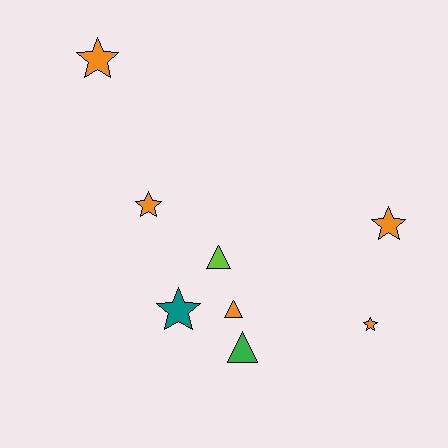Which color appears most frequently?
Orange, with 5 objects.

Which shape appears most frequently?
Star, with 5 objects.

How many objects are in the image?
There are 8 objects.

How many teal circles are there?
There are no teal circles.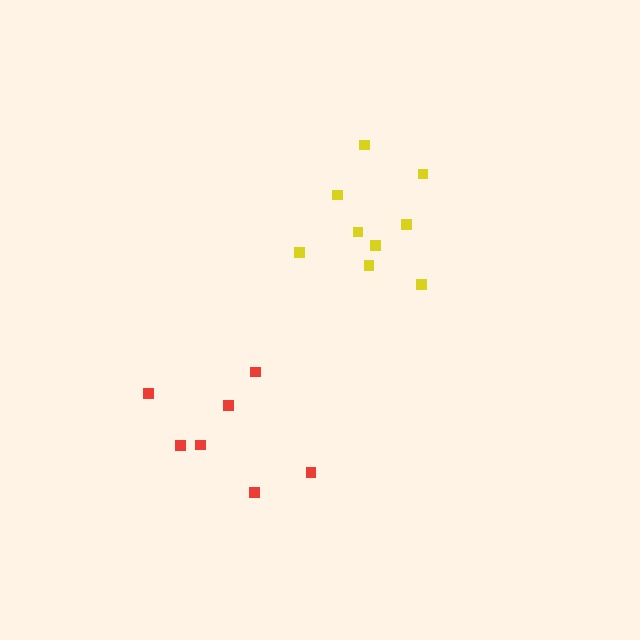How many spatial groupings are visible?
There are 2 spatial groupings.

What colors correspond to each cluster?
The clusters are colored: yellow, red.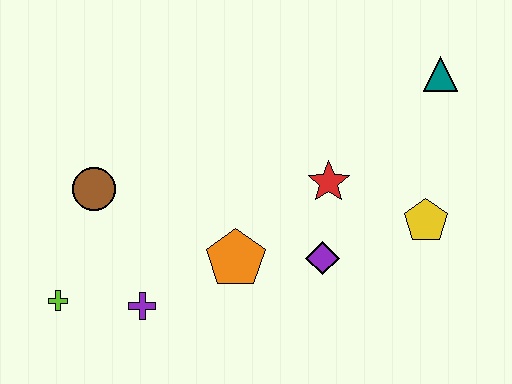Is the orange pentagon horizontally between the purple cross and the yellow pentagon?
Yes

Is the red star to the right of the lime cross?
Yes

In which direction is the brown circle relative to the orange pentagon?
The brown circle is to the left of the orange pentagon.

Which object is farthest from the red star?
The lime cross is farthest from the red star.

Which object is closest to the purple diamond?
The red star is closest to the purple diamond.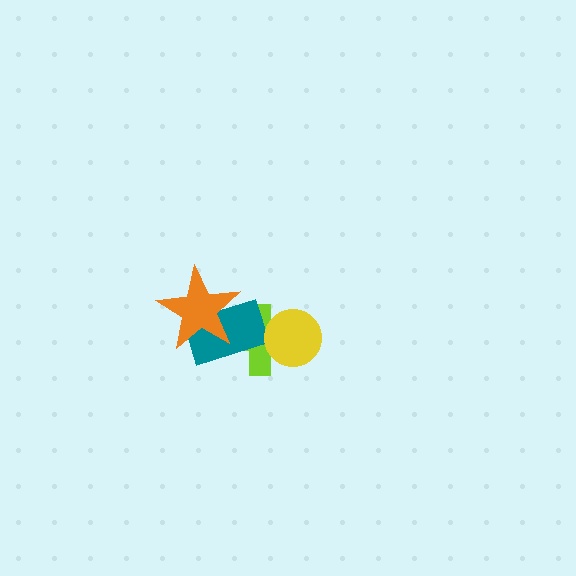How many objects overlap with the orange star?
2 objects overlap with the orange star.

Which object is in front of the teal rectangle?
The orange star is in front of the teal rectangle.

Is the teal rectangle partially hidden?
Yes, it is partially covered by another shape.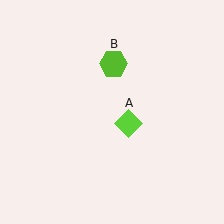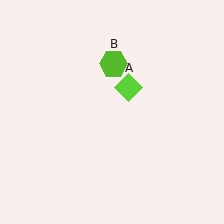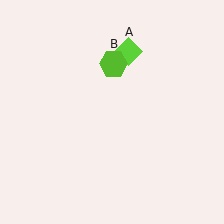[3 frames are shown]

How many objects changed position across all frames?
1 object changed position: lime diamond (object A).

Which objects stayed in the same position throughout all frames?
Lime hexagon (object B) remained stationary.